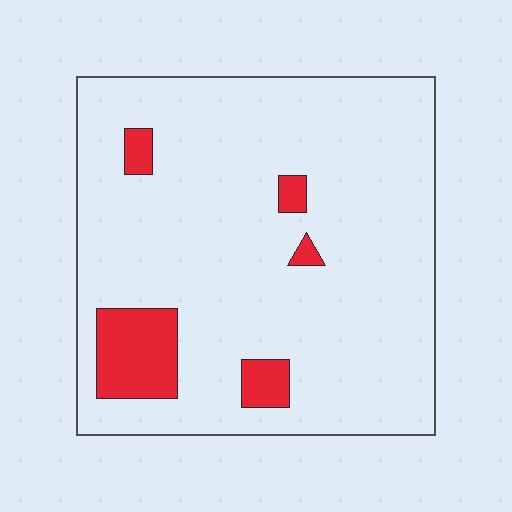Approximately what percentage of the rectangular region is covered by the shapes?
Approximately 10%.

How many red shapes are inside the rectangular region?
5.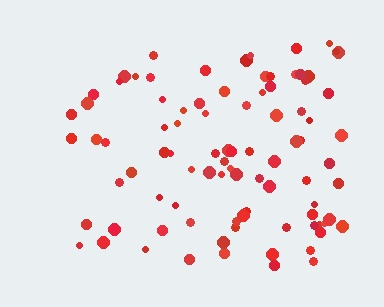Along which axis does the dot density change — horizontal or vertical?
Horizontal.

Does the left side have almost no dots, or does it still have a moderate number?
Still a moderate number, just noticeably fewer than the right.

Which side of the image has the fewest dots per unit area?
The left.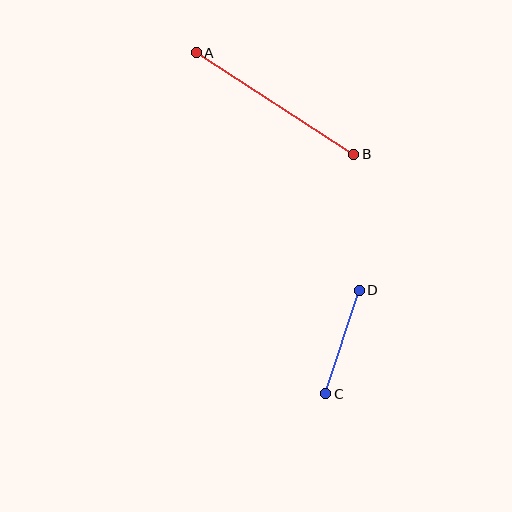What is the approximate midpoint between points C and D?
The midpoint is at approximately (342, 342) pixels.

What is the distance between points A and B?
The distance is approximately 187 pixels.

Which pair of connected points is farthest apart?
Points A and B are farthest apart.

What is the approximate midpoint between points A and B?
The midpoint is at approximately (275, 103) pixels.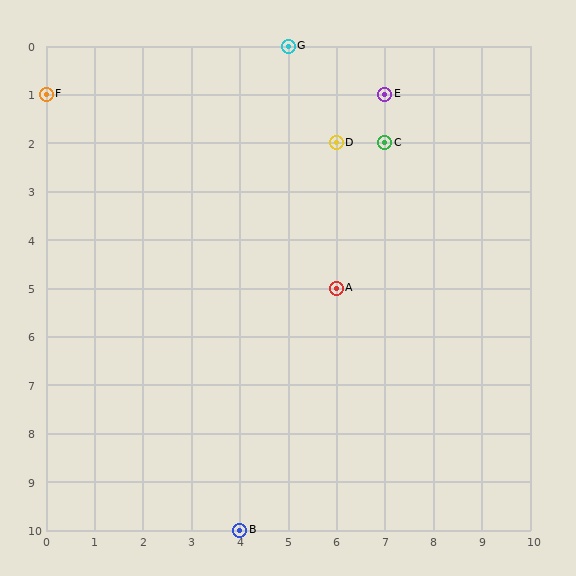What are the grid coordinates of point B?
Point B is at grid coordinates (4, 10).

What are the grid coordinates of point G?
Point G is at grid coordinates (5, 0).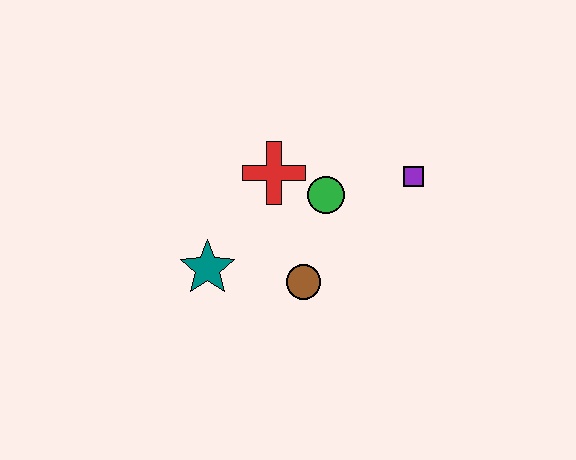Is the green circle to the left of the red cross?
No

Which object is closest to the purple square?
The green circle is closest to the purple square.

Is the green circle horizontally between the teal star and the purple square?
Yes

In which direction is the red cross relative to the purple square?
The red cross is to the left of the purple square.